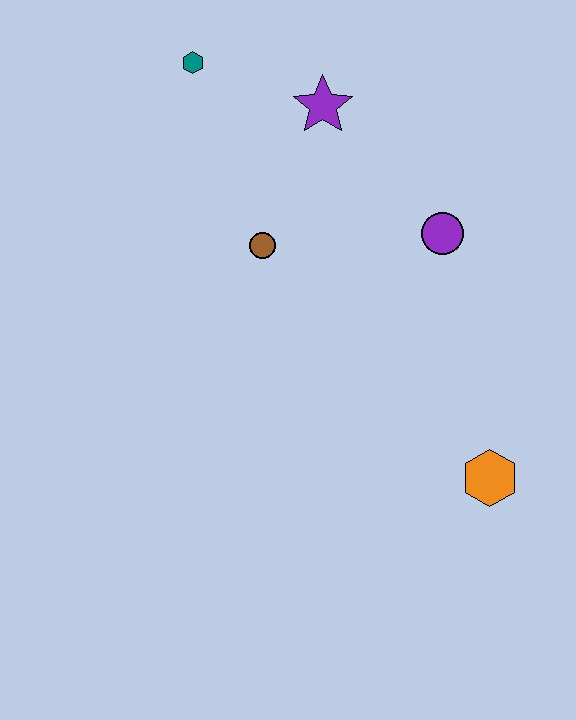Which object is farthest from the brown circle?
The orange hexagon is farthest from the brown circle.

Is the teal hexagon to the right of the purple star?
No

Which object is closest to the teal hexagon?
The purple star is closest to the teal hexagon.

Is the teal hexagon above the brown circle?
Yes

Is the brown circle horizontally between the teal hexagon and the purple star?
Yes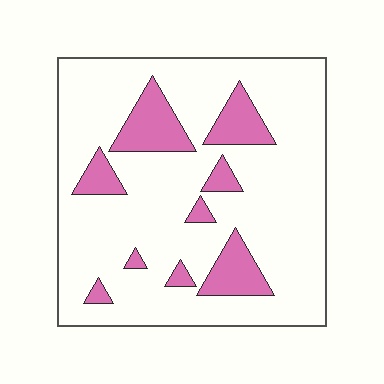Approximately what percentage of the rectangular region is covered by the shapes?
Approximately 15%.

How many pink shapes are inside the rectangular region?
9.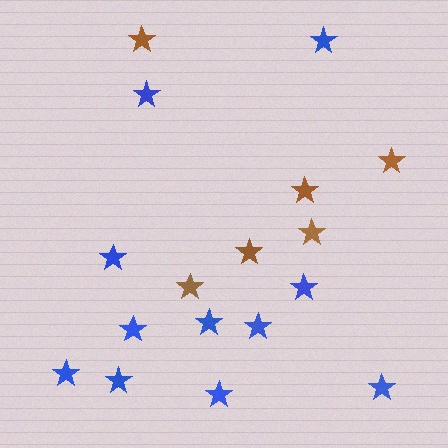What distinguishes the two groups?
There are 2 groups: one group of blue stars (11) and one group of brown stars (6).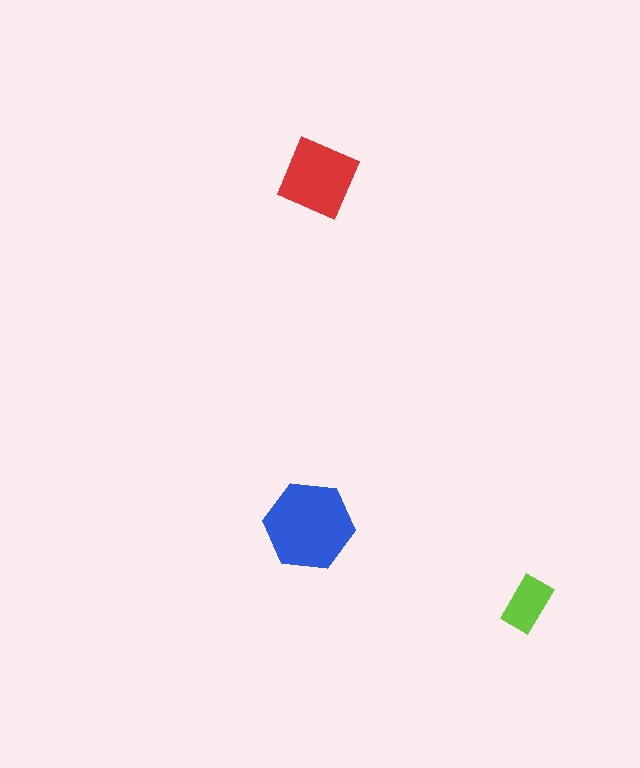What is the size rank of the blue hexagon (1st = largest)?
1st.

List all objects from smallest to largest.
The lime rectangle, the red diamond, the blue hexagon.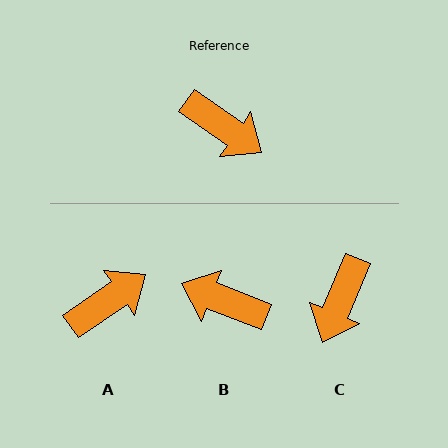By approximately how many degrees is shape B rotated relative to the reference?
Approximately 167 degrees clockwise.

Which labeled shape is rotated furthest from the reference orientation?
B, about 167 degrees away.